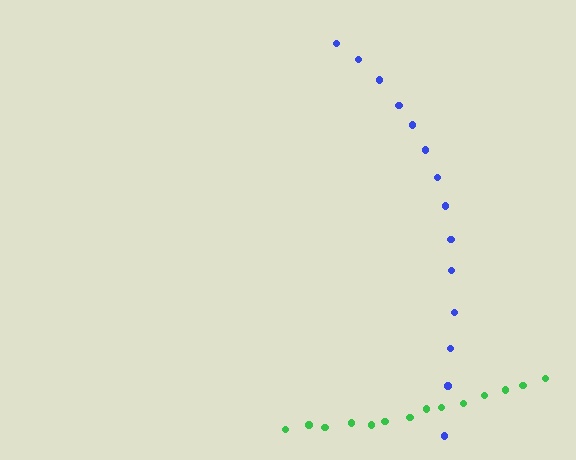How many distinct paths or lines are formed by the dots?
There are 2 distinct paths.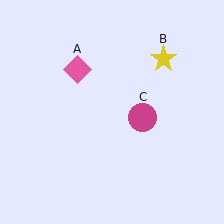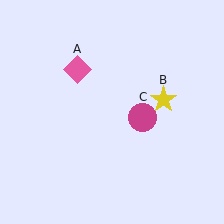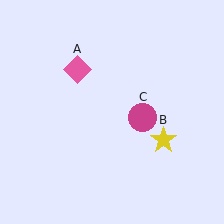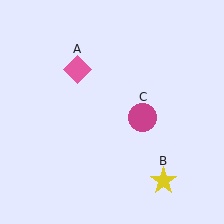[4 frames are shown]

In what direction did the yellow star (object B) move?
The yellow star (object B) moved down.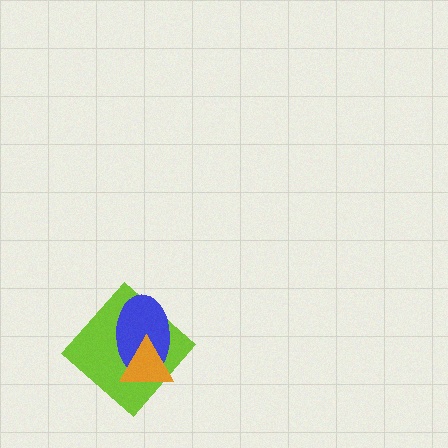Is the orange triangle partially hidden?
No, no other shape covers it.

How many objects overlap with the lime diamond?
2 objects overlap with the lime diamond.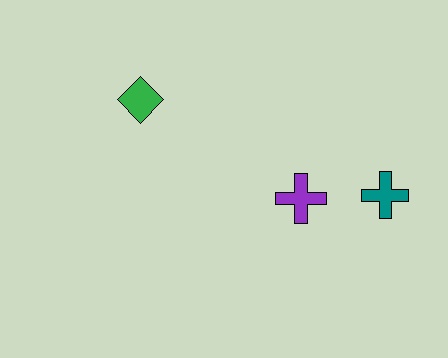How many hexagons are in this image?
There are no hexagons.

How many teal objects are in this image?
There is 1 teal object.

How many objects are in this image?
There are 3 objects.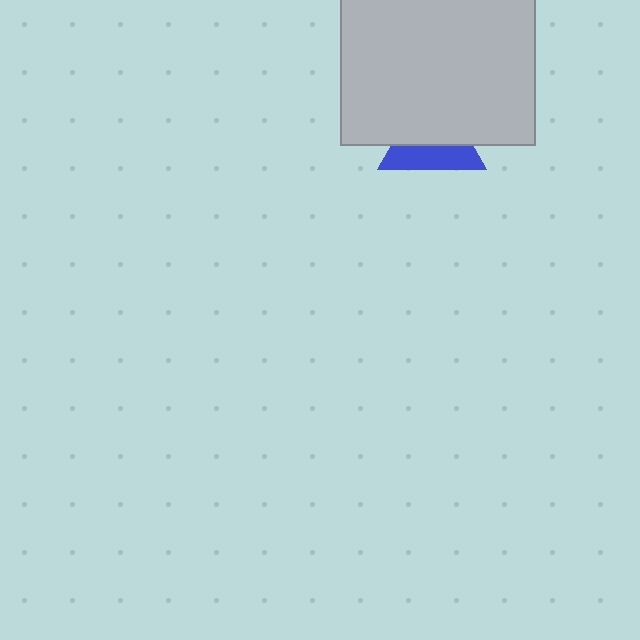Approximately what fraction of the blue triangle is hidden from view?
Roughly 56% of the blue triangle is hidden behind the light gray square.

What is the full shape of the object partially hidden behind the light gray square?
The partially hidden object is a blue triangle.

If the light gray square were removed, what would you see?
You would see the complete blue triangle.